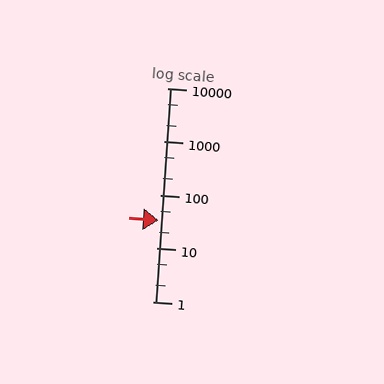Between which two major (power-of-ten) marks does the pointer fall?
The pointer is between 10 and 100.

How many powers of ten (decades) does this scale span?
The scale spans 4 decades, from 1 to 10000.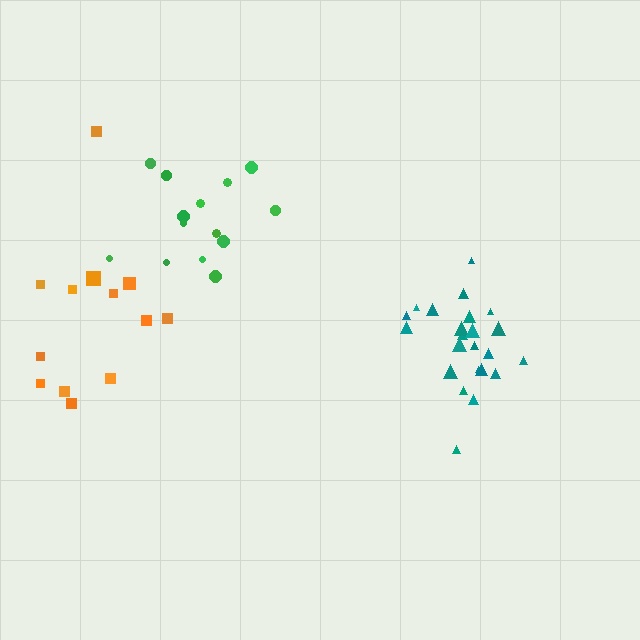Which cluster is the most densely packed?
Teal.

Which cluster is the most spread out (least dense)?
Orange.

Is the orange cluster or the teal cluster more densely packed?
Teal.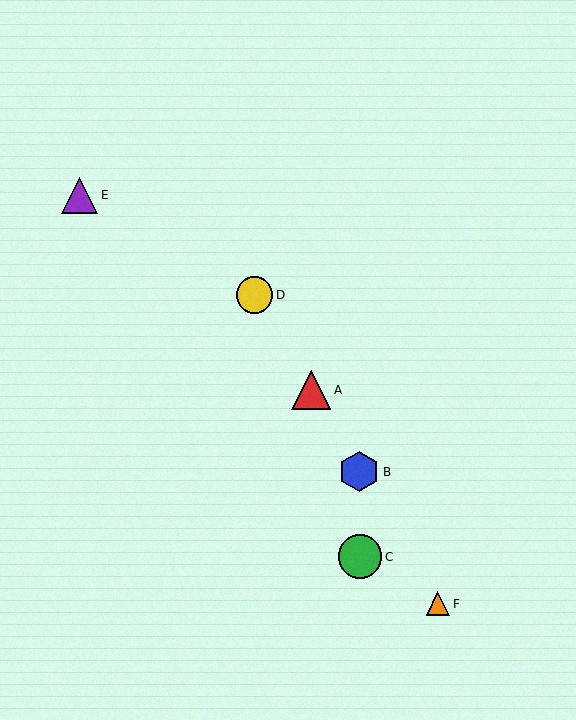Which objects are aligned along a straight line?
Objects A, B, D, F are aligned along a straight line.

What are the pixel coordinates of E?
Object E is at (80, 195).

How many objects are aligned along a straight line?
4 objects (A, B, D, F) are aligned along a straight line.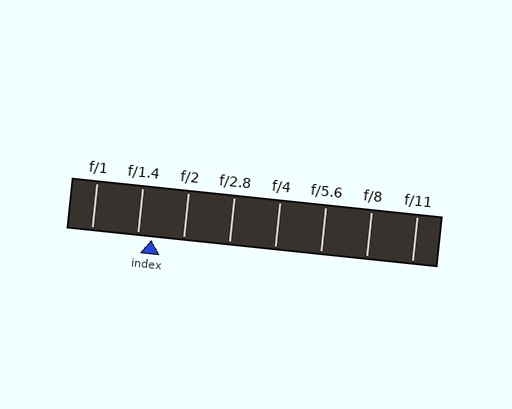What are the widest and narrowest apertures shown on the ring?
The widest aperture shown is f/1 and the narrowest is f/11.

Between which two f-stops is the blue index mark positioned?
The index mark is between f/1.4 and f/2.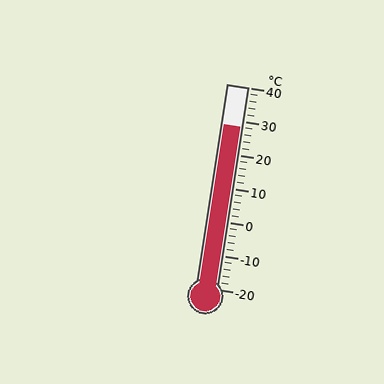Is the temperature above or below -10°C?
The temperature is above -10°C.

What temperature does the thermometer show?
The thermometer shows approximately 28°C.